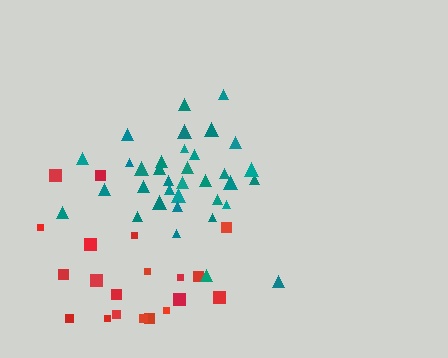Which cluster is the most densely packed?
Teal.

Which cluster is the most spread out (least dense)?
Red.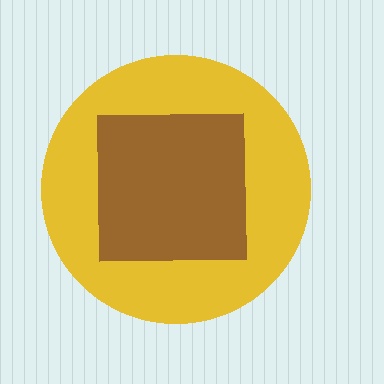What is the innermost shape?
The brown square.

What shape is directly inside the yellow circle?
The brown square.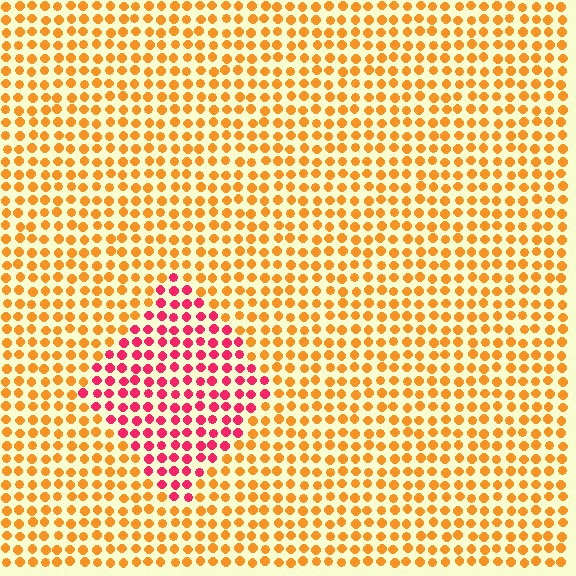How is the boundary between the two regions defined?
The boundary is defined purely by a slight shift in hue (about 51 degrees). Spacing, size, and orientation are identical on both sides.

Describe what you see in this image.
The image is filled with small orange elements in a uniform arrangement. A diamond-shaped region is visible where the elements are tinted to a slightly different hue, forming a subtle color boundary.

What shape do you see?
I see a diamond.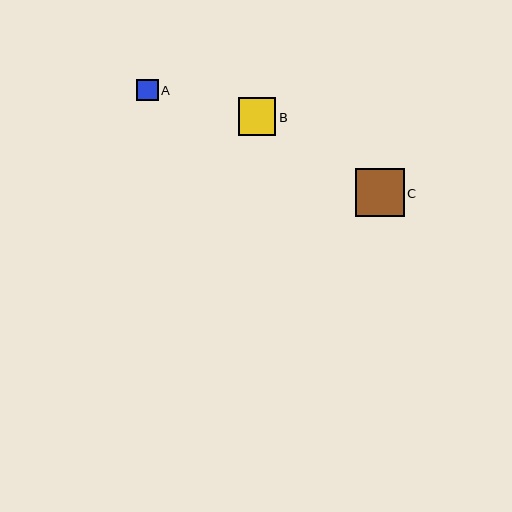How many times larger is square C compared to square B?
Square C is approximately 1.3 times the size of square B.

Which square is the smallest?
Square A is the smallest with a size of approximately 22 pixels.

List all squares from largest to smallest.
From largest to smallest: C, B, A.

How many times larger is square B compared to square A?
Square B is approximately 1.7 times the size of square A.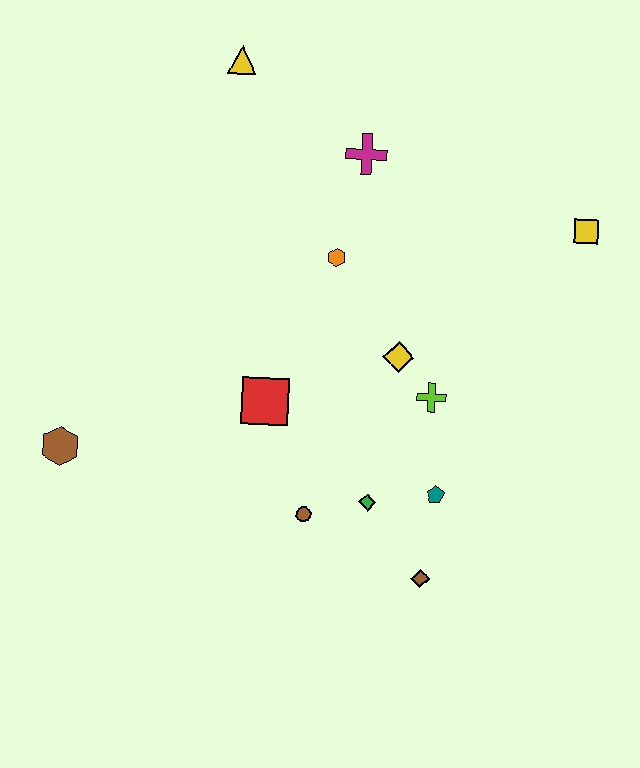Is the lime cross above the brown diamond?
Yes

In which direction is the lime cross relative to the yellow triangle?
The lime cross is below the yellow triangle.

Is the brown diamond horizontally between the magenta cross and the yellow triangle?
No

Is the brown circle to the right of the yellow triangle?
Yes